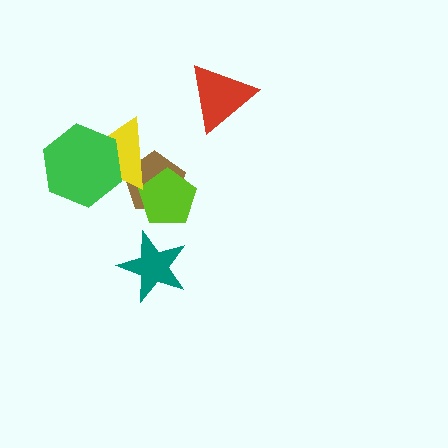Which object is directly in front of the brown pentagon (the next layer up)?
The lime pentagon is directly in front of the brown pentagon.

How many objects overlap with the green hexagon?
1 object overlaps with the green hexagon.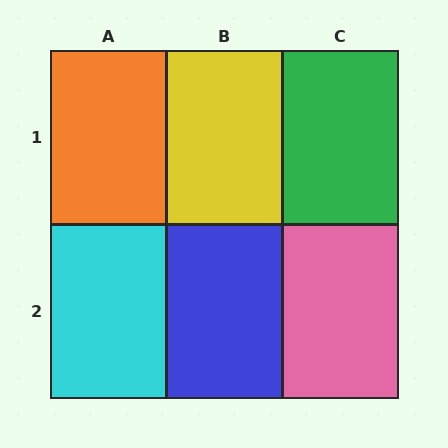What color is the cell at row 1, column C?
Green.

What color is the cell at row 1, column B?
Yellow.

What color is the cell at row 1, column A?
Orange.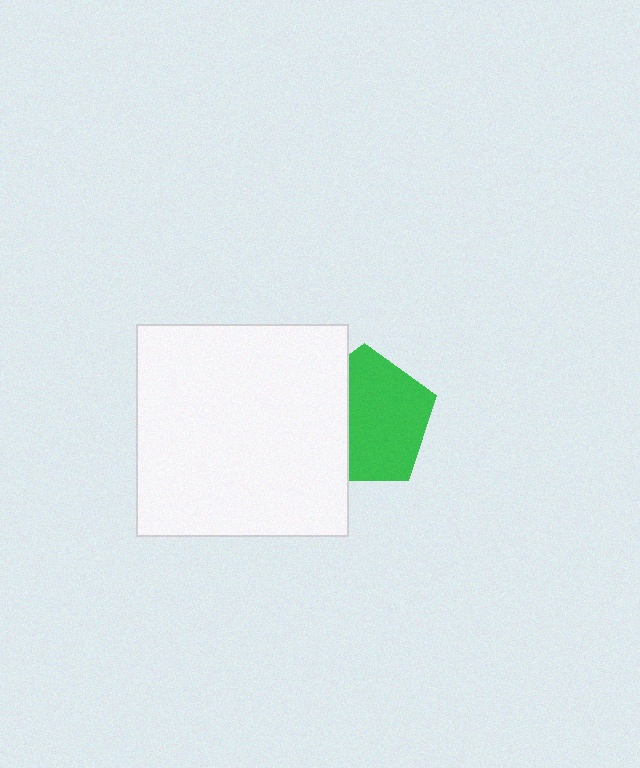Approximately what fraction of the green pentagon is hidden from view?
Roughly 36% of the green pentagon is hidden behind the white square.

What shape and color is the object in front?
The object in front is a white square.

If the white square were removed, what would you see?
You would see the complete green pentagon.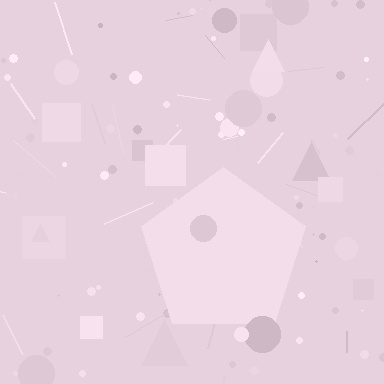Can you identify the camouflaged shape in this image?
The camouflaged shape is a pentagon.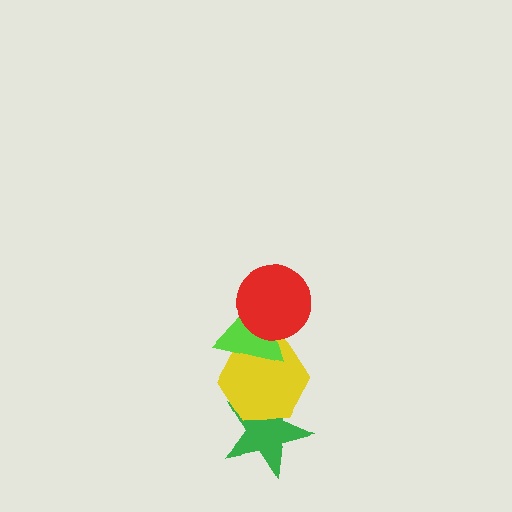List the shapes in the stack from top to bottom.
From top to bottom: the red circle, the lime triangle, the yellow hexagon, the green star.